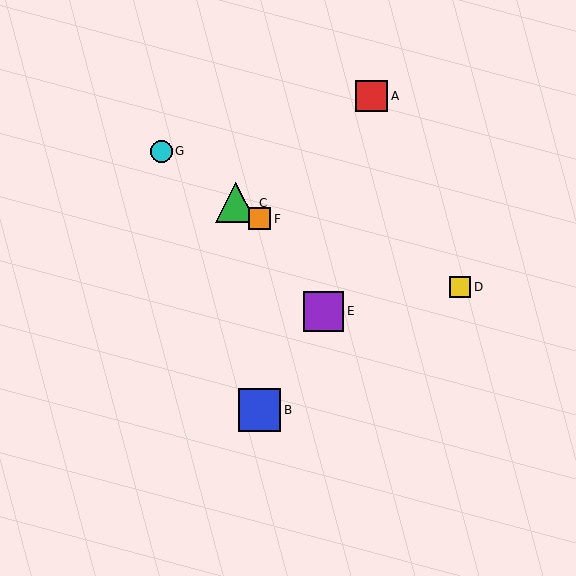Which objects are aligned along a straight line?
Objects C, F, G are aligned along a straight line.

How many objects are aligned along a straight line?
3 objects (C, F, G) are aligned along a straight line.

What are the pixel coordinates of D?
Object D is at (460, 287).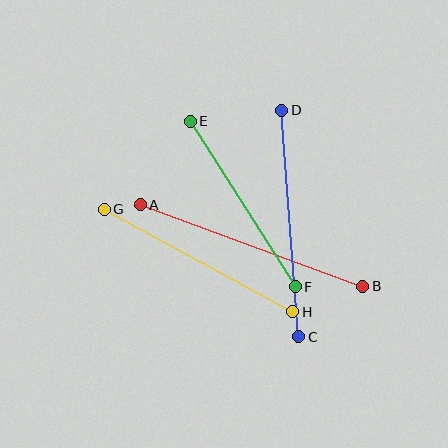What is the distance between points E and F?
The distance is approximately 196 pixels.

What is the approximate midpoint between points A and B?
The midpoint is at approximately (252, 246) pixels.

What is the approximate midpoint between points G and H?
The midpoint is at approximately (198, 261) pixels.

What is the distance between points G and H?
The distance is approximately 215 pixels.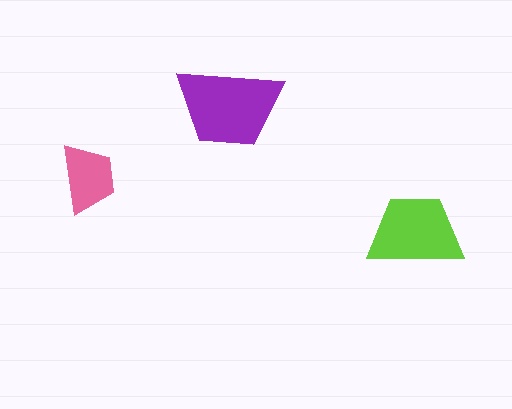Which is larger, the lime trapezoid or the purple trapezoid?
The purple one.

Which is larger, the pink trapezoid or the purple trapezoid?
The purple one.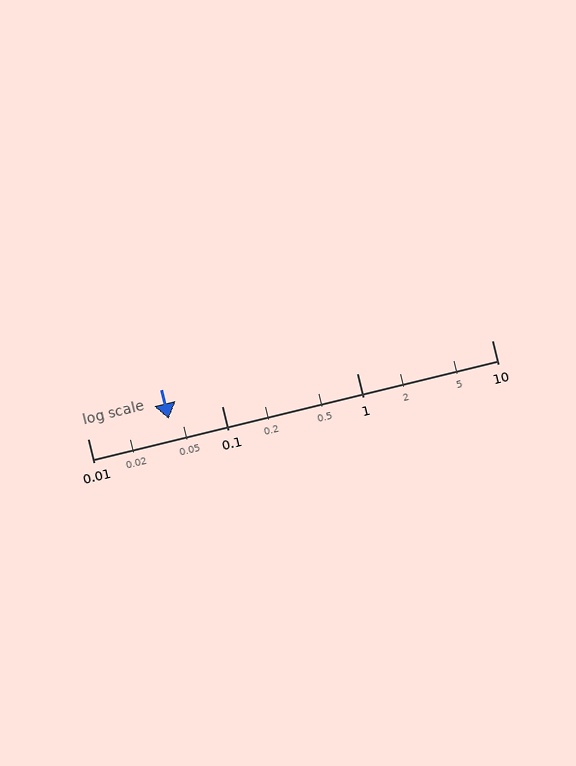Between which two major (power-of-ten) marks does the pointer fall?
The pointer is between 0.01 and 0.1.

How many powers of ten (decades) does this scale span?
The scale spans 3 decades, from 0.01 to 10.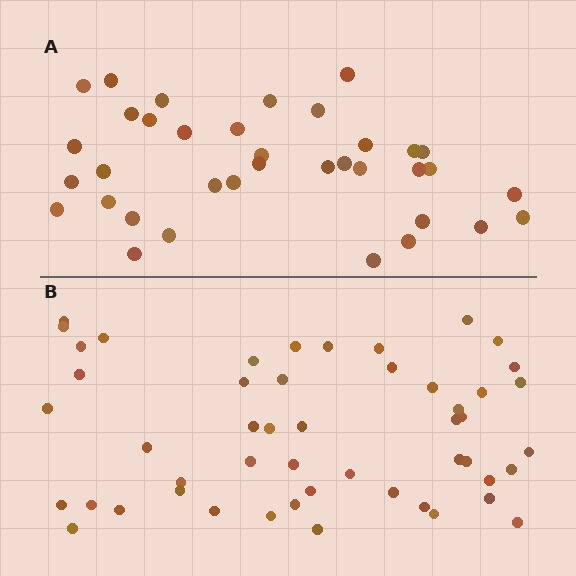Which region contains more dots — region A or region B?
Region B (the bottom region) has more dots.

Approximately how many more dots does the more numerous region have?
Region B has approximately 15 more dots than region A.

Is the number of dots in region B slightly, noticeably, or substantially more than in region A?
Region B has noticeably more, but not dramatically so. The ratio is roughly 1.4 to 1.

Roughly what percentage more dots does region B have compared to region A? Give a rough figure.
About 40% more.